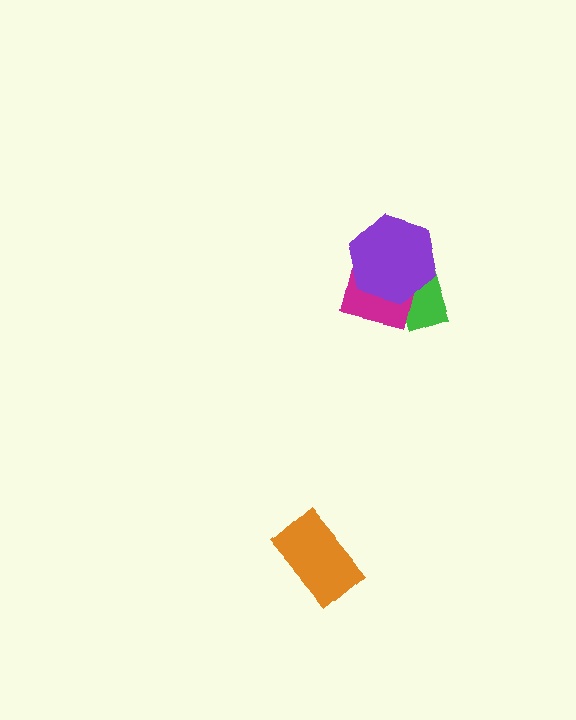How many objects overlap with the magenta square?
2 objects overlap with the magenta square.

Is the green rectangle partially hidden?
Yes, it is partially covered by another shape.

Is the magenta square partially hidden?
Yes, it is partially covered by another shape.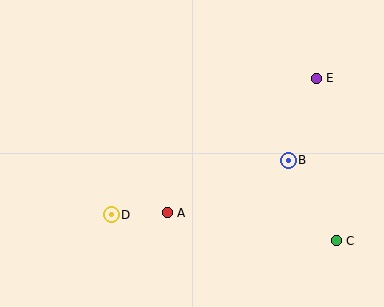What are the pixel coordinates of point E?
Point E is at (316, 78).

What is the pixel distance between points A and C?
The distance between A and C is 171 pixels.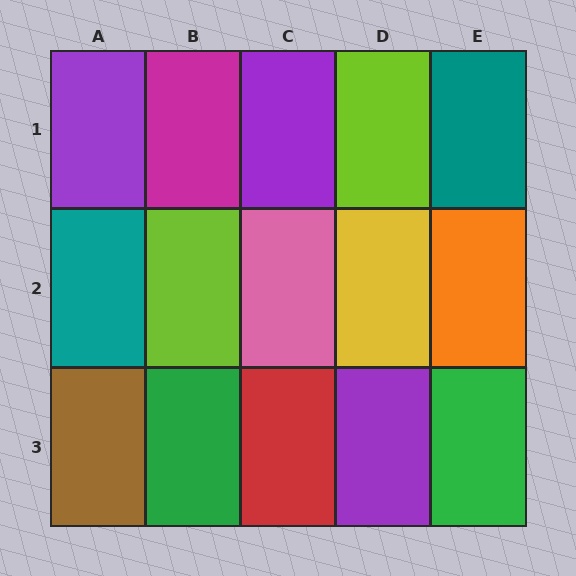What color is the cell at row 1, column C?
Purple.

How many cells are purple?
3 cells are purple.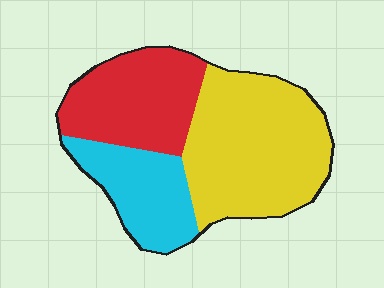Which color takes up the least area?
Cyan, at roughly 25%.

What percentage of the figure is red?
Red covers roughly 30% of the figure.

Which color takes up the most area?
Yellow, at roughly 45%.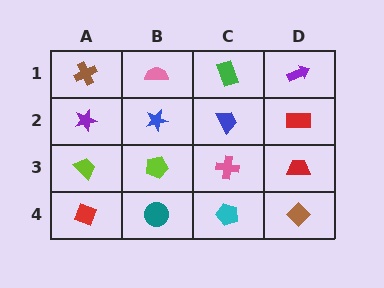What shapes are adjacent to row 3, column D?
A red rectangle (row 2, column D), a brown diamond (row 4, column D), a pink cross (row 3, column C).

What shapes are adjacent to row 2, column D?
A purple arrow (row 1, column D), a red trapezoid (row 3, column D), a blue trapezoid (row 2, column C).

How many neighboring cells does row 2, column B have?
4.